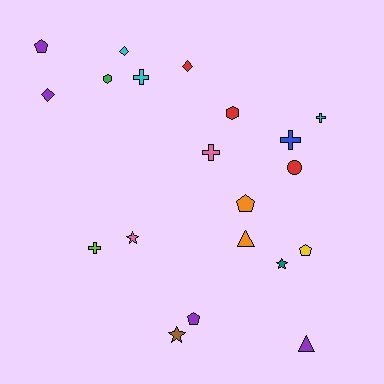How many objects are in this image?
There are 20 objects.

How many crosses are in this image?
There are 5 crosses.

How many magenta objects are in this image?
There are no magenta objects.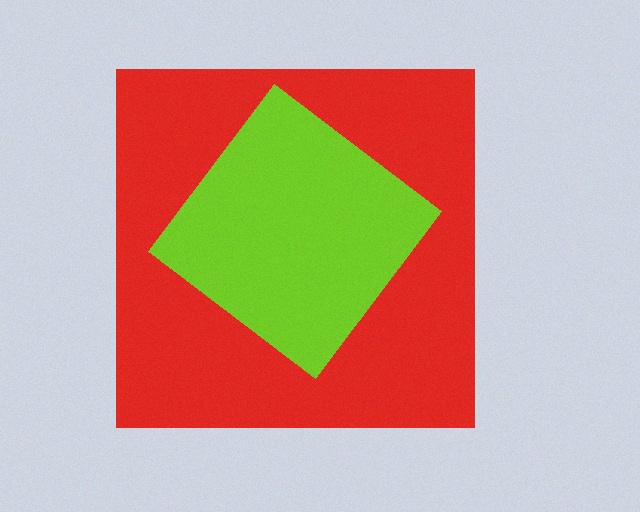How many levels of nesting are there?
2.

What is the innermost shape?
The lime diamond.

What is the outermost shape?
The red square.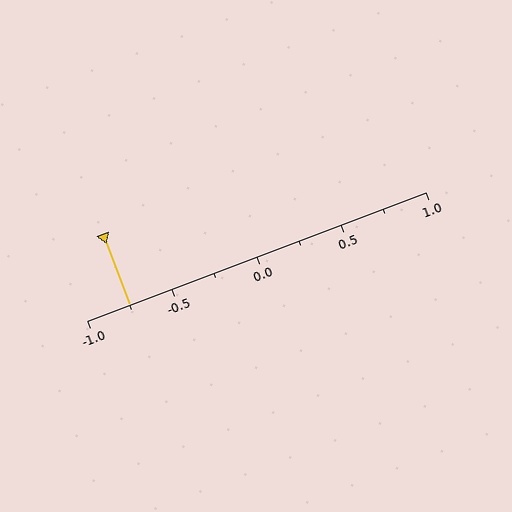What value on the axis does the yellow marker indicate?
The marker indicates approximately -0.75.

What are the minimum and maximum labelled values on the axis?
The axis runs from -1.0 to 1.0.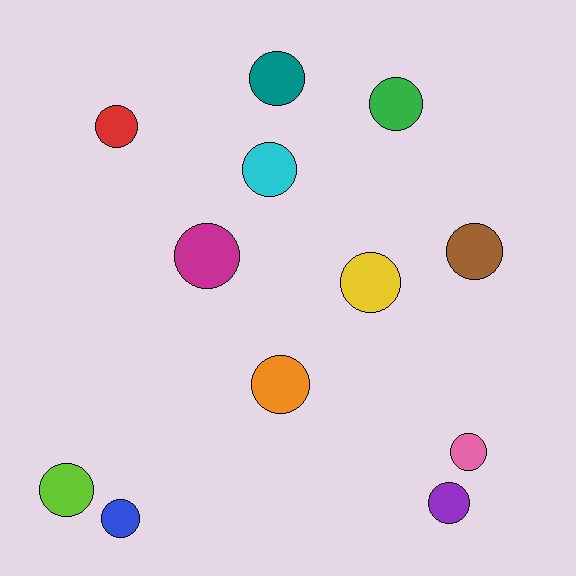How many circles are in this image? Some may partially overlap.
There are 12 circles.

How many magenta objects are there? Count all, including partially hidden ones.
There is 1 magenta object.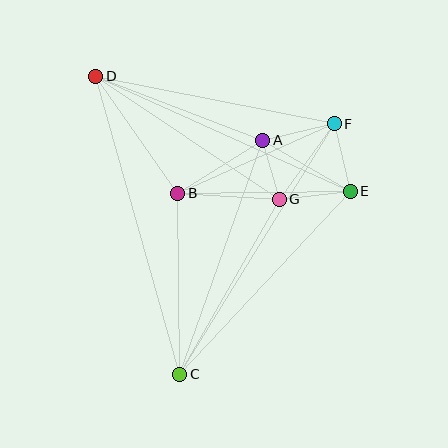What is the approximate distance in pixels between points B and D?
The distance between B and D is approximately 143 pixels.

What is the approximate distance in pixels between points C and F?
The distance between C and F is approximately 294 pixels.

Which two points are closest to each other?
Points A and G are closest to each other.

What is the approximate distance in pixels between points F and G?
The distance between F and G is approximately 94 pixels.